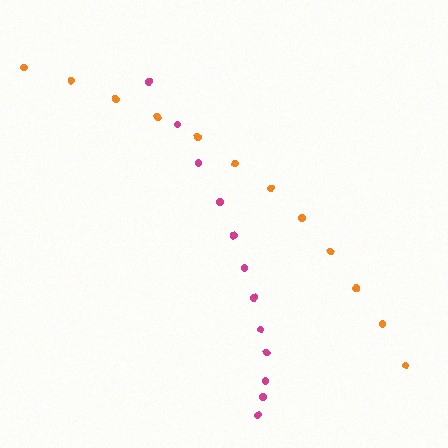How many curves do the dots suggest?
There are 2 distinct paths.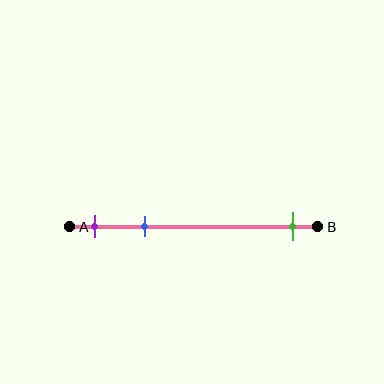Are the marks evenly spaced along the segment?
No, the marks are not evenly spaced.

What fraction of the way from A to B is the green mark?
The green mark is approximately 90% (0.9) of the way from A to B.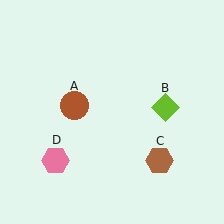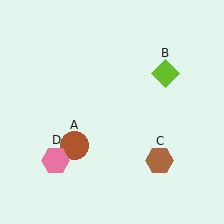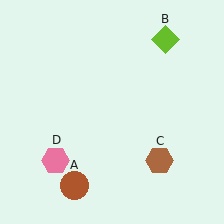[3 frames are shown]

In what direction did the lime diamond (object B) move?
The lime diamond (object B) moved up.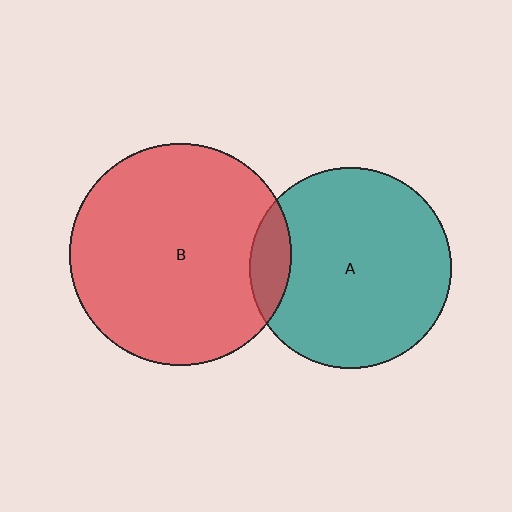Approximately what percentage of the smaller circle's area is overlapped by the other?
Approximately 10%.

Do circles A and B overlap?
Yes.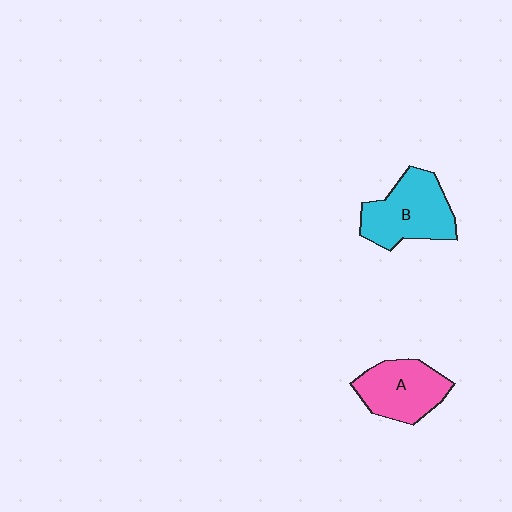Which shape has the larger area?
Shape B (cyan).